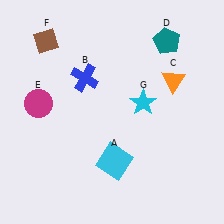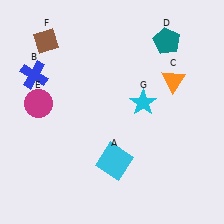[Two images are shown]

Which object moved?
The blue cross (B) moved left.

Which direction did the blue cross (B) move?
The blue cross (B) moved left.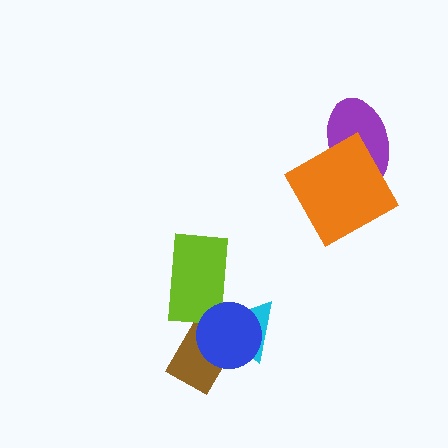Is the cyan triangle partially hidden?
Yes, it is partially covered by another shape.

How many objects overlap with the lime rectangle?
3 objects overlap with the lime rectangle.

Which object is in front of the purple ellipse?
The orange square is in front of the purple ellipse.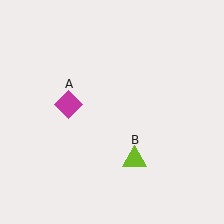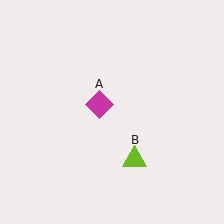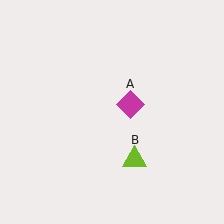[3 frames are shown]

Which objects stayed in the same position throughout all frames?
Lime triangle (object B) remained stationary.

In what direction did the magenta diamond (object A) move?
The magenta diamond (object A) moved right.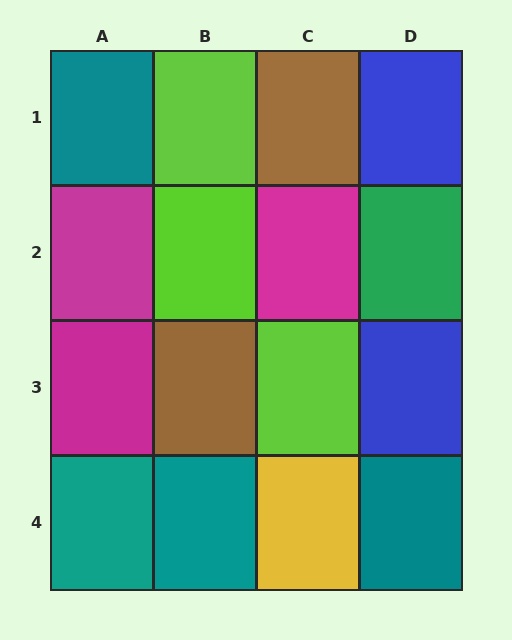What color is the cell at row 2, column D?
Green.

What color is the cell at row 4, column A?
Teal.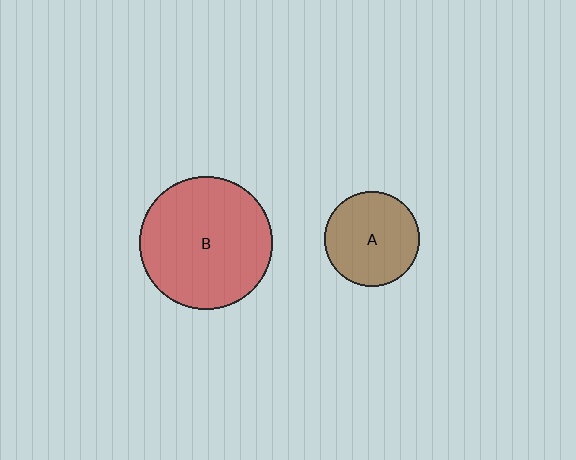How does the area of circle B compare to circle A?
Approximately 2.0 times.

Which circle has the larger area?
Circle B (red).